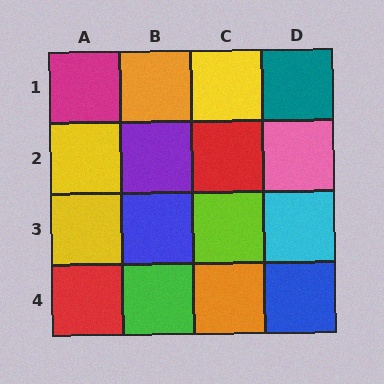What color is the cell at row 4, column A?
Red.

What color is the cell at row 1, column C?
Yellow.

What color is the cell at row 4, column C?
Orange.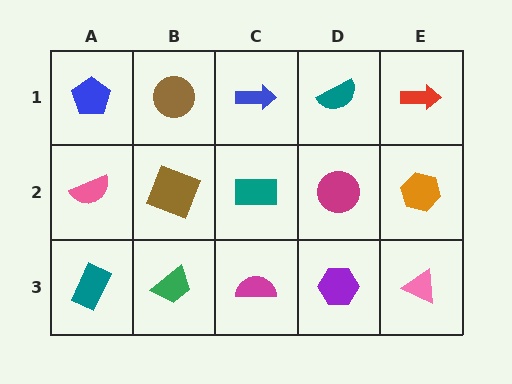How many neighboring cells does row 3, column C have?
3.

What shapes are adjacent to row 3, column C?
A teal rectangle (row 2, column C), a green trapezoid (row 3, column B), a purple hexagon (row 3, column D).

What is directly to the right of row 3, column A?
A green trapezoid.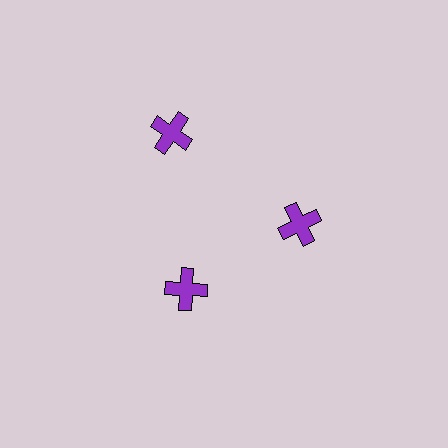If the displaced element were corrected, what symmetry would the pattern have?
It would have 3-fold rotational symmetry — the pattern would map onto itself every 120 degrees.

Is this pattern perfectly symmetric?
No. The 3 purple crosses are arranged in a ring, but one element near the 11 o'clock position is pushed outward from the center, breaking the 3-fold rotational symmetry.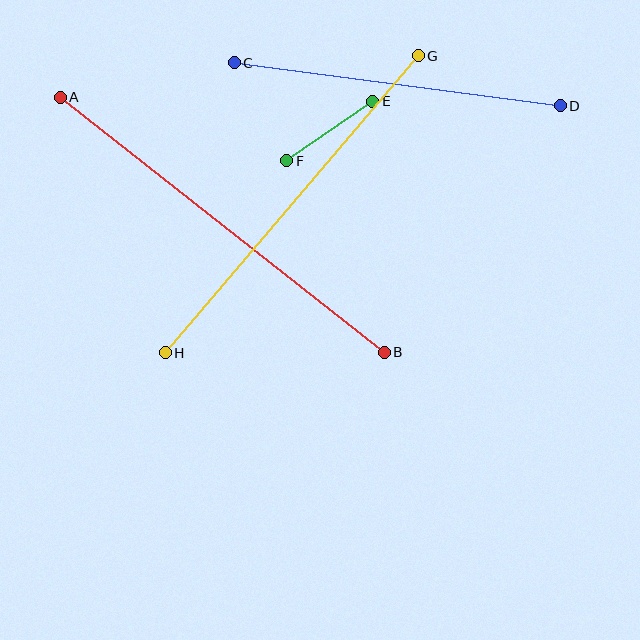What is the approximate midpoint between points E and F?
The midpoint is at approximately (330, 131) pixels.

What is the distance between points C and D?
The distance is approximately 329 pixels.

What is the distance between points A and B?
The distance is approximately 413 pixels.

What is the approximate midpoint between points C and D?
The midpoint is at approximately (397, 84) pixels.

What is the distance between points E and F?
The distance is approximately 105 pixels.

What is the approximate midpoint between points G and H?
The midpoint is at approximately (292, 204) pixels.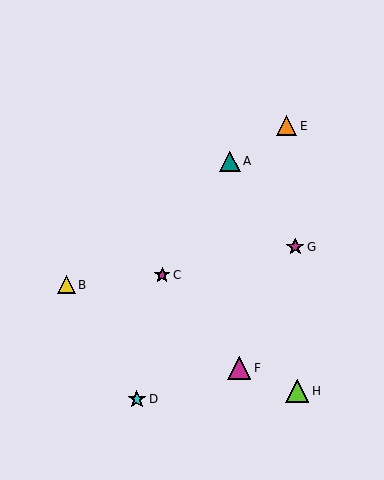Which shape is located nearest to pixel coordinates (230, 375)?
The magenta triangle (labeled F) at (239, 368) is nearest to that location.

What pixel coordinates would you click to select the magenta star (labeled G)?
Click at (295, 247) to select the magenta star G.